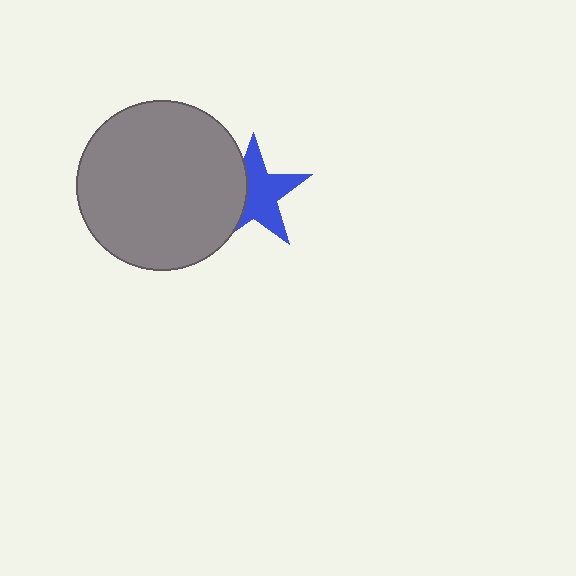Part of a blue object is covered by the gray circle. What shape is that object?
It is a star.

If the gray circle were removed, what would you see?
You would see the complete blue star.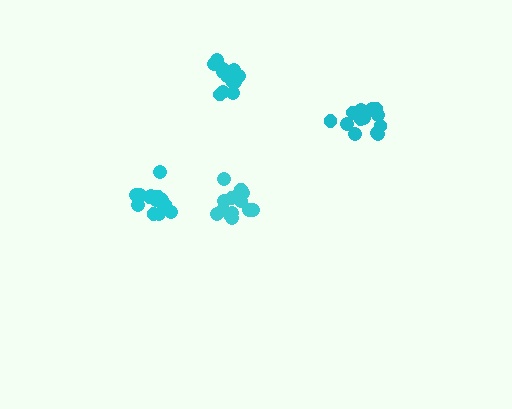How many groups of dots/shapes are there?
There are 4 groups.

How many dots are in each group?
Group 1: 15 dots, Group 2: 15 dots, Group 3: 15 dots, Group 4: 13 dots (58 total).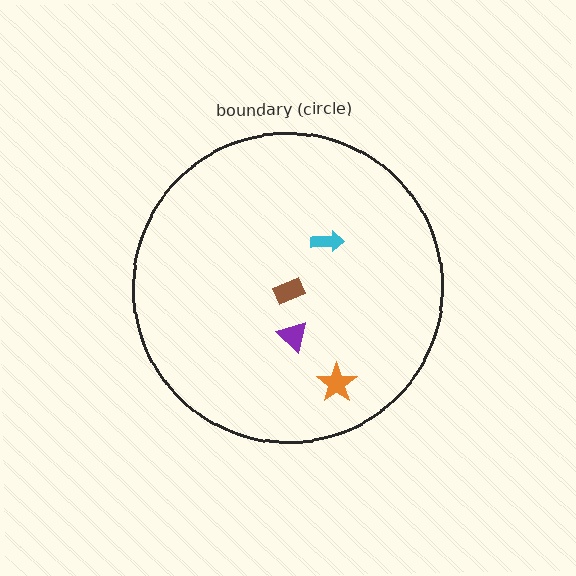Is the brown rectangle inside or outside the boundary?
Inside.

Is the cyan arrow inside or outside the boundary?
Inside.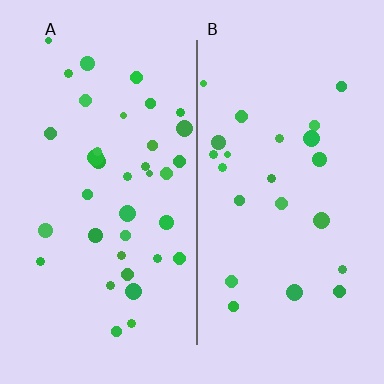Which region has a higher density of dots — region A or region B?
A (the left).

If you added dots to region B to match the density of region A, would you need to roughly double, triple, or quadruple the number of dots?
Approximately double.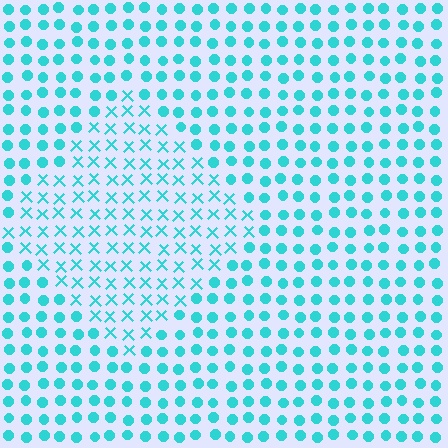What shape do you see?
I see a diamond.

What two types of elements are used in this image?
The image uses X marks inside the diamond region and circles outside it.